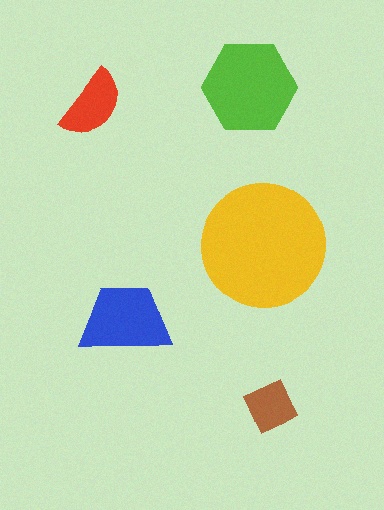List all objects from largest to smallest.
The yellow circle, the lime hexagon, the blue trapezoid, the red semicircle, the brown diamond.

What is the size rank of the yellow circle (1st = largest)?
1st.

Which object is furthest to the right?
The brown diamond is rightmost.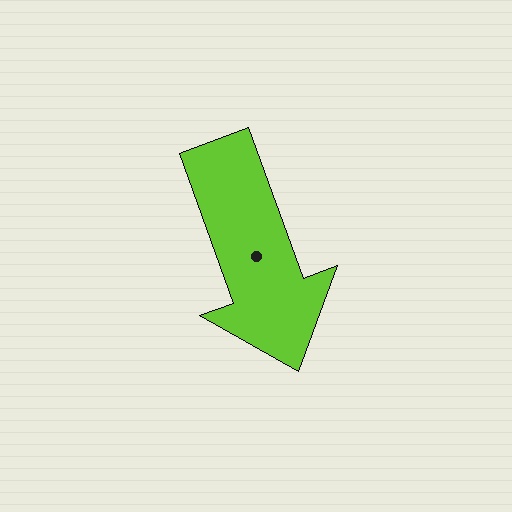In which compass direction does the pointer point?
South.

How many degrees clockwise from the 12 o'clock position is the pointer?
Approximately 160 degrees.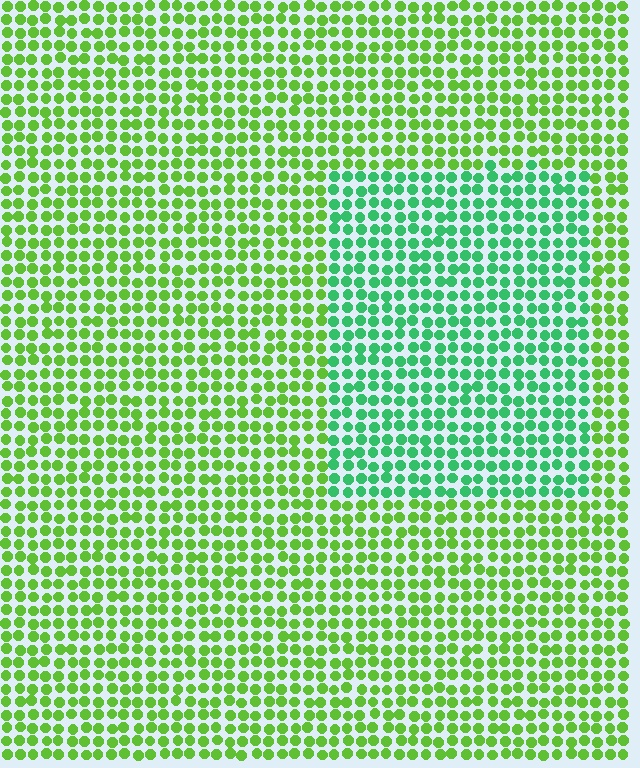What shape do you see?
I see a rectangle.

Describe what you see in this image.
The image is filled with small lime elements in a uniform arrangement. A rectangle-shaped region is visible where the elements are tinted to a slightly different hue, forming a subtle color boundary.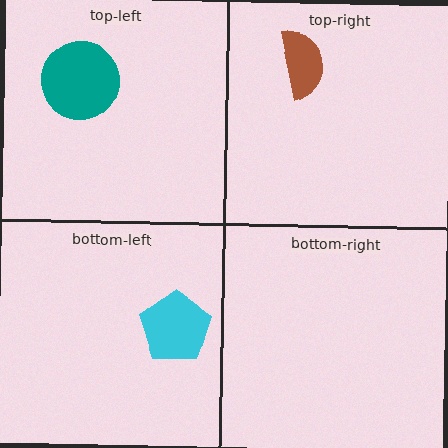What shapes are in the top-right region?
The brown semicircle.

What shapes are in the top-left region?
The teal circle.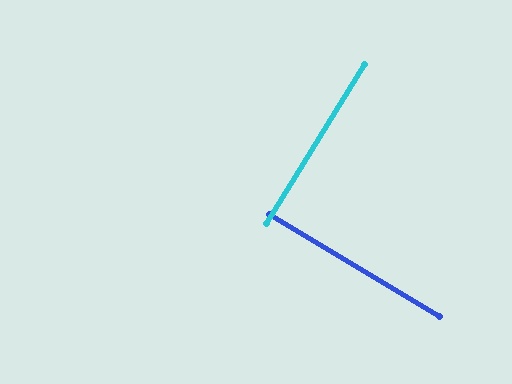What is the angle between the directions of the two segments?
Approximately 89 degrees.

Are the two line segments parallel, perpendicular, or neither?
Perpendicular — they meet at approximately 89°.